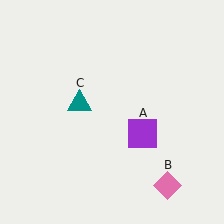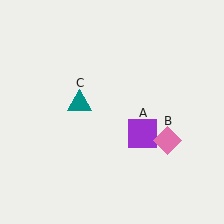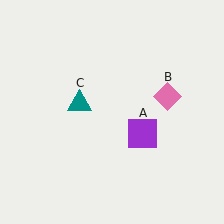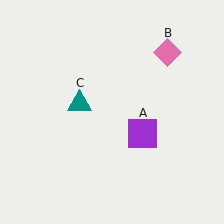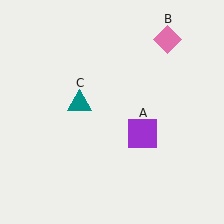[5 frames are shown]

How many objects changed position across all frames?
1 object changed position: pink diamond (object B).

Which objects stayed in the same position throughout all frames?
Purple square (object A) and teal triangle (object C) remained stationary.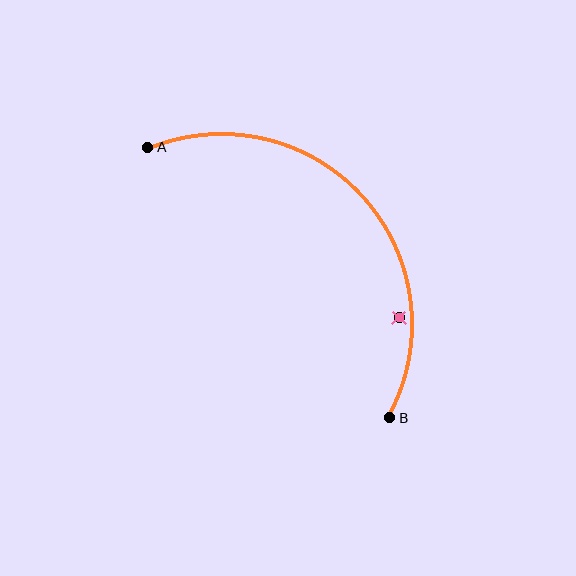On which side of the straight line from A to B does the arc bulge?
The arc bulges above and to the right of the straight line connecting A and B.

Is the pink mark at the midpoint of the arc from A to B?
No — the pink mark does not lie on the arc at all. It sits slightly inside the curve.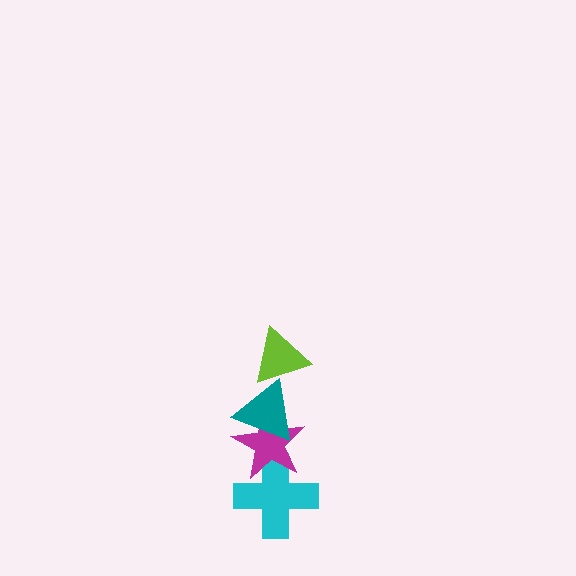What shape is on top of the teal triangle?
The lime triangle is on top of the teal triangle.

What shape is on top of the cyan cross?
The magenta star is on top of the cyan cross.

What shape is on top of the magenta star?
The teal triangle is on top of the magenta star.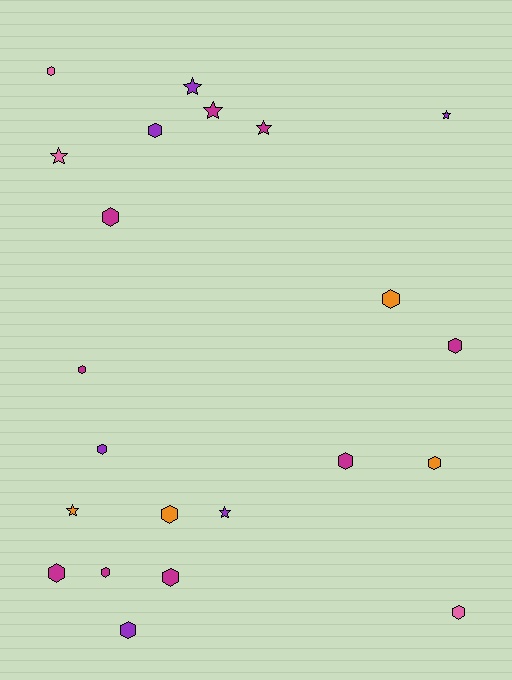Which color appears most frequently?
Magenta, with 9 objects.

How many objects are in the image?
There are 22 objects.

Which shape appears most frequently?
Hexagon, with 15 objects.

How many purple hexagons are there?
There are 3 purple hexagons.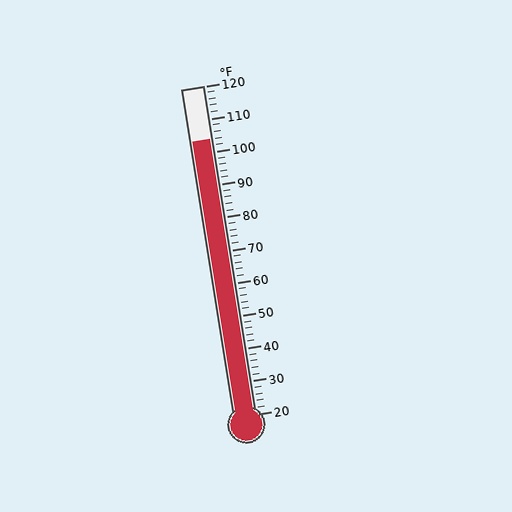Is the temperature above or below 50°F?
The temperature is above 50°F.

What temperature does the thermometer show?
The thermometer shows approximately 104°F.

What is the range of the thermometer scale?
The thermometer scale ranges from 20°F to 120°F.